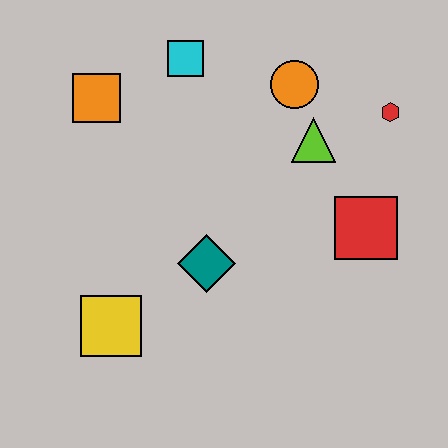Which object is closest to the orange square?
The cyan square is closest to the orange square.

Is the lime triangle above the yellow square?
Yes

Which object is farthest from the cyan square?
The yellow square is farthest from the cyan square.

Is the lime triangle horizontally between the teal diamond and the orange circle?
No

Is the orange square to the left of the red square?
Yes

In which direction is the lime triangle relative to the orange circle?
The lime triangle is below the orange circle.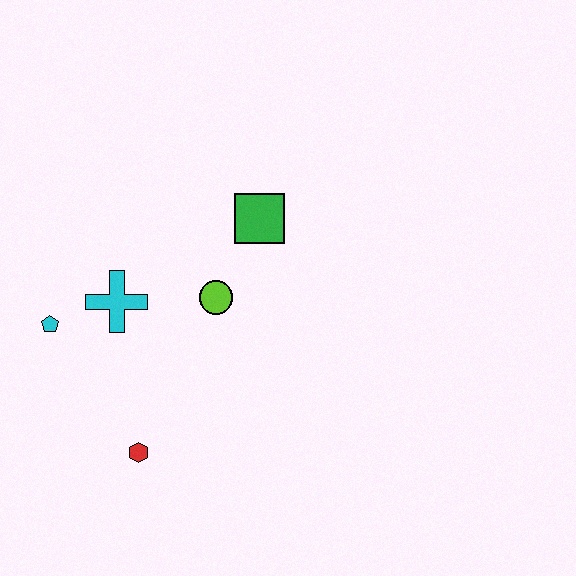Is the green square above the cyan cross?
Yes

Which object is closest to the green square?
The lime circle is closest to the green square.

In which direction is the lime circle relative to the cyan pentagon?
The lime circle is to the right of the cyan pentagon.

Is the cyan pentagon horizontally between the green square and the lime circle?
No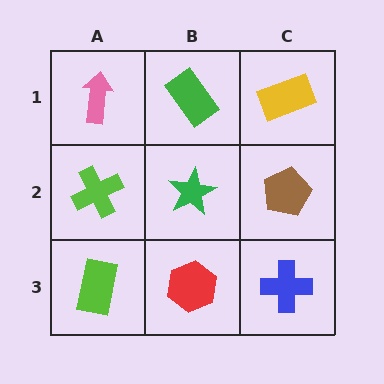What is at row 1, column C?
A yellow rectangle.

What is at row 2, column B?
A green star.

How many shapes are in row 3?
3 shapes.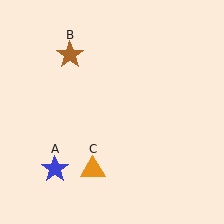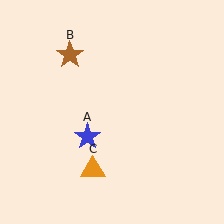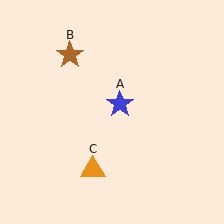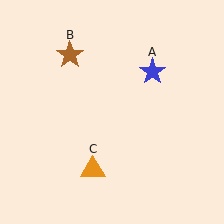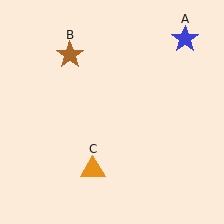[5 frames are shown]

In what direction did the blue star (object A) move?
The blue star (object A) moved up and to the right.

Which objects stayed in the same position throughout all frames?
Brown star (object B) and orange triangle (object C) remained stationary.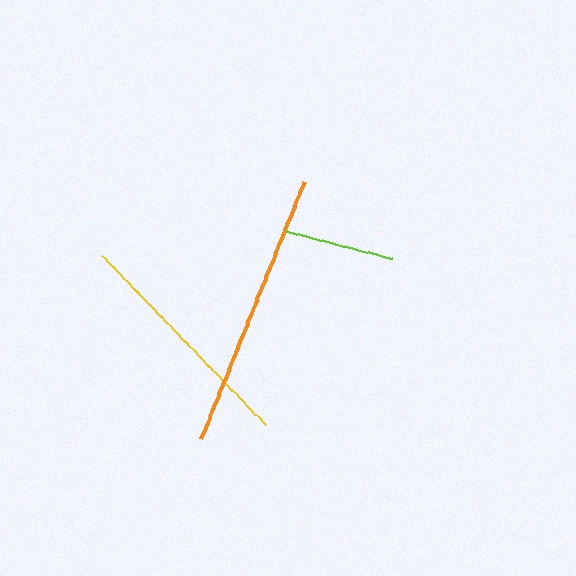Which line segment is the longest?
The orange line is the longest at approximately 276 pixels.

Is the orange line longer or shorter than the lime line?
The orange line is longer than the lime line.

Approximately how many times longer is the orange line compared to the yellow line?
The orange line is approximately 1.2 times the length of the yellow line.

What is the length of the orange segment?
The orange segment is approximately 276 pixels long.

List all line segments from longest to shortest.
From longest to shortest: orange, yellow, lime.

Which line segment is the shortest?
The lime line is the shortest at approximately 109 pixels.